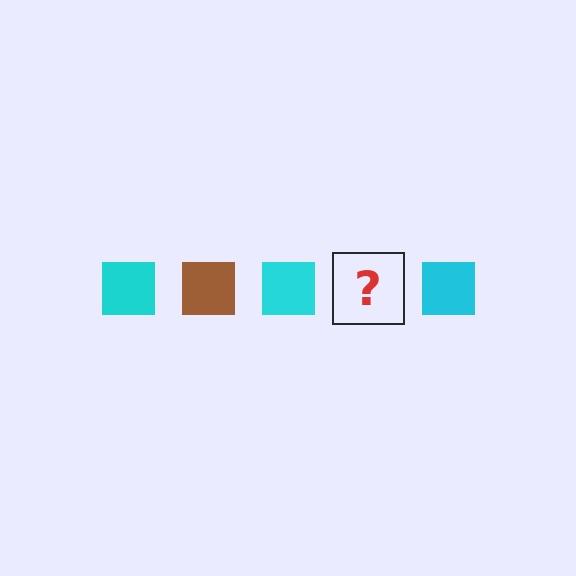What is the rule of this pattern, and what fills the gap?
The rule is that the pattern cycles through cyan, brown squares. The gap should be filled with a brown square.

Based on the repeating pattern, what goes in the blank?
The blank should be a brown square.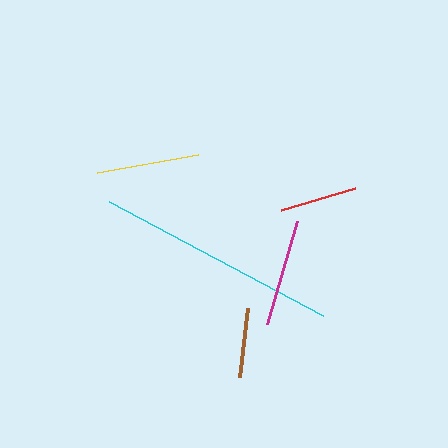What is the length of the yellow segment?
The yellow segment is approximately 103 pixels long.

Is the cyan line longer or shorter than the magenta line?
The cyan line is longer than the magenta line.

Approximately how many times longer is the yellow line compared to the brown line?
The yellow line is approximately 1.5 times the length of the brown line.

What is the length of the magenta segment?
The magenta segment is approximately 107 pixels long.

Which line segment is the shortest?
The brown line is the shortest at approximately 69 pixels.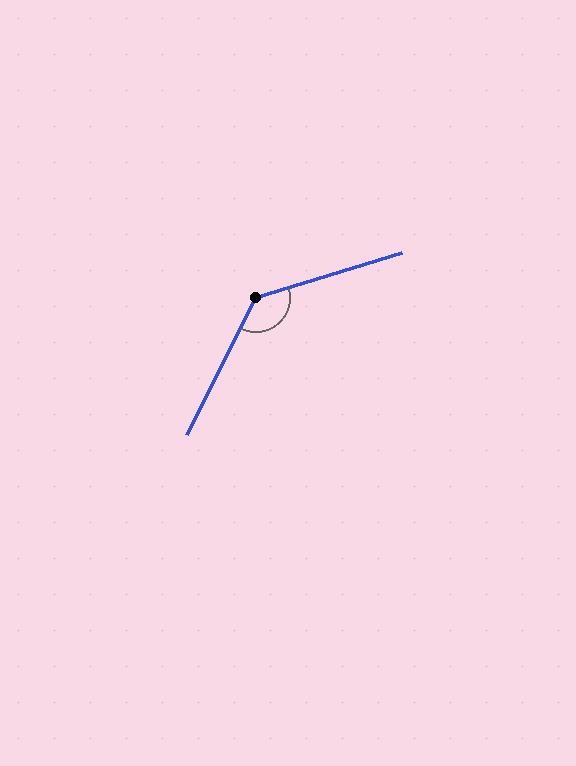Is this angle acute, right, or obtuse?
It is obtuse.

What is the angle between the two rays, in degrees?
Approximately 134 degrees.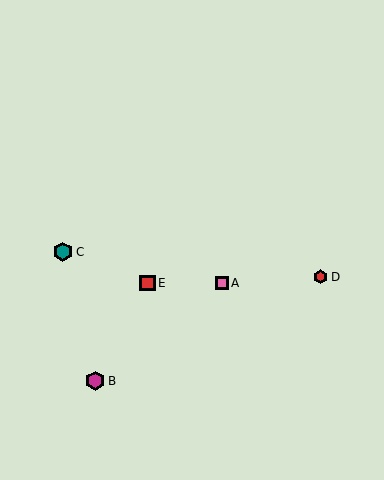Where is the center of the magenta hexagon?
The center of the magenta hexagon is at (95, 381).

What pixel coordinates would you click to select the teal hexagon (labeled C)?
Click at (63, 252) to select the teal hexagon C.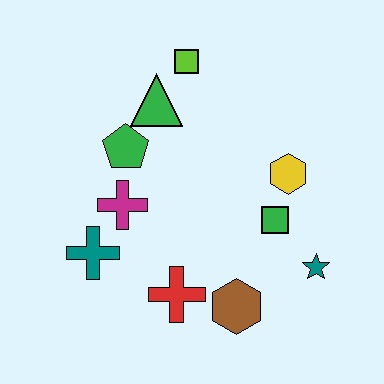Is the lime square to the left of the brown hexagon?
Yes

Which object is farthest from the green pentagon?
The teal star is farthest from the green pentagon.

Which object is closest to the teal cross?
The magenta cross is closest to the teal cross.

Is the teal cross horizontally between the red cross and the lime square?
No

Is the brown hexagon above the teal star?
No